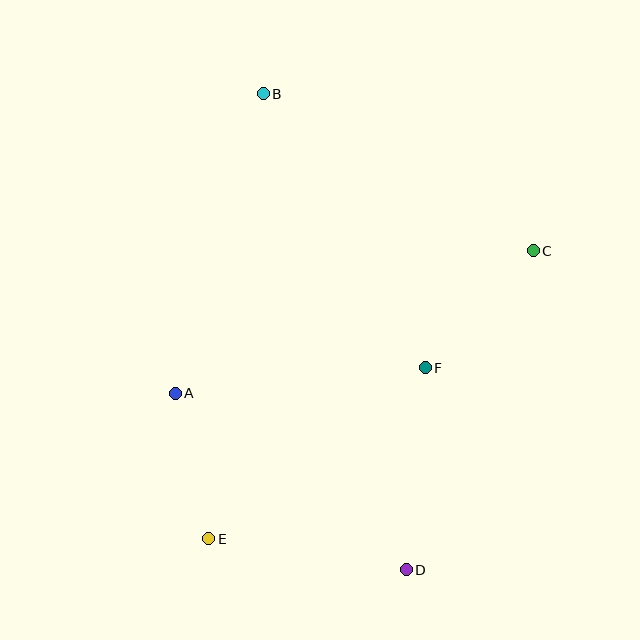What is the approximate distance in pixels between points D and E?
The distance between D and E is approximately 200 pixels.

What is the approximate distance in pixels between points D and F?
The distance between D and F is approximately 203 pixels.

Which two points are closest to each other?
Points A and E are closest to each other.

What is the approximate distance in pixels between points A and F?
The distance between A and F is approximately 251 pixels.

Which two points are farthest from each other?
Points B and D are farthest from each other.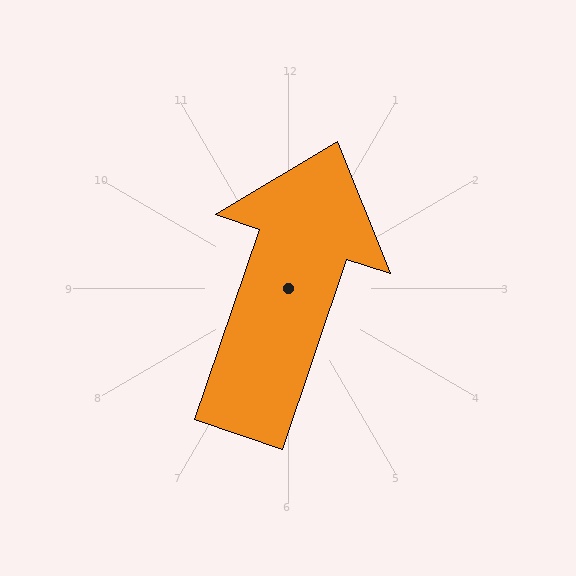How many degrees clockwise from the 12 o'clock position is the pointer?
Approximately 19 degrees.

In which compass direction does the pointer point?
North.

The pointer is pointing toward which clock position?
Roughly 1 o'clock.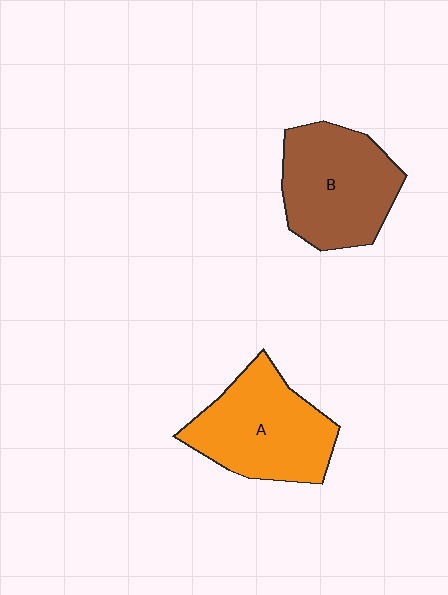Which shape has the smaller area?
Shape B (brown).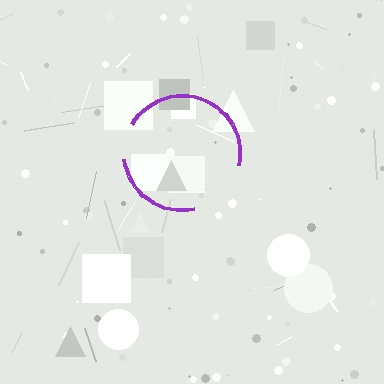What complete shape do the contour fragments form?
The contour fragments form a circle.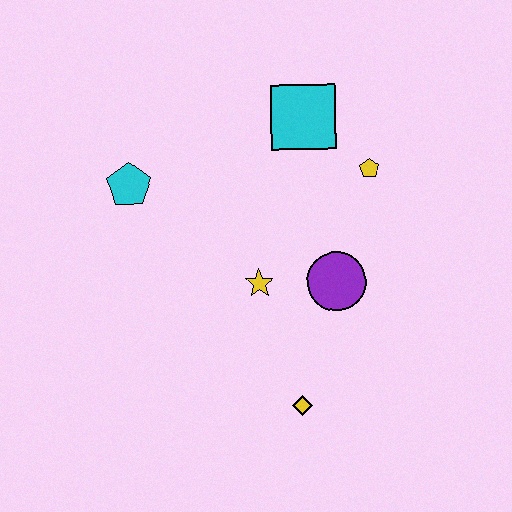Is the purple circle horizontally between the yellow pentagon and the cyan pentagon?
Yes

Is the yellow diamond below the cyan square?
Yes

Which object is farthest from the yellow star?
The cyan square is farthest from the yellow star.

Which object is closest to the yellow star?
The purple circle is closest to the yellow star.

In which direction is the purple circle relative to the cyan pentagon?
The purple circle is to the right of the cyan pentagon.